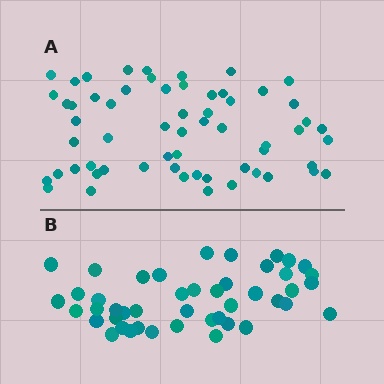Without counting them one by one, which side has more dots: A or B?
Region A (the top region) has more dots.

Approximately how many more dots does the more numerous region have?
Region A has approximately 15 more dots than region B.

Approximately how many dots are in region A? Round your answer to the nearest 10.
About 60 dots.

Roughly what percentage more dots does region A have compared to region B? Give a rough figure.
About 35% more.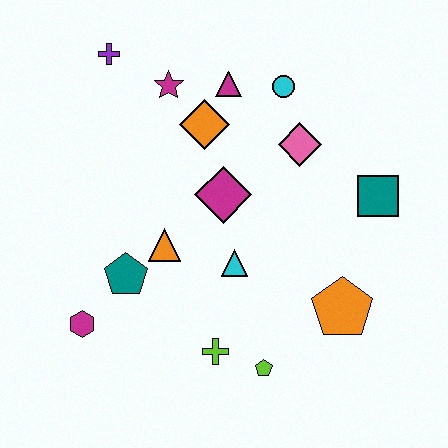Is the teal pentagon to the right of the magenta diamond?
No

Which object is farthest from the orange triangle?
The teal square is farthest from the orange triangle.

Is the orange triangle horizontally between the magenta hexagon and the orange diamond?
Yes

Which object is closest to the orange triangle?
The teal pentagon is closest to the orange triangle.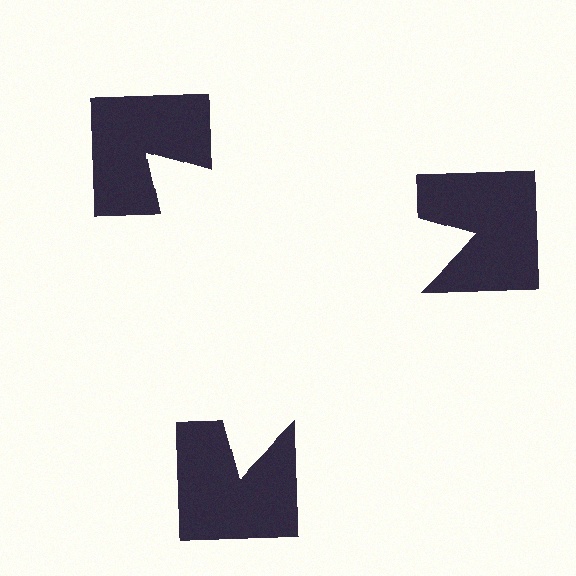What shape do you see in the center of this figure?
An illusory triangle — its edges are inferred from the aligned wedge cuts in the notched squares, not physically drawn.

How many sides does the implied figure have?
3 sides.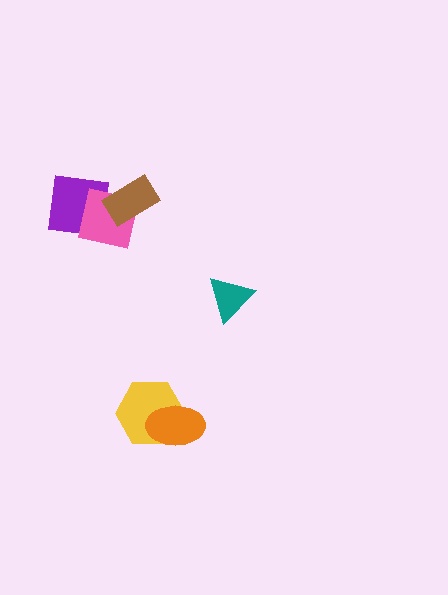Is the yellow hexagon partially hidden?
Yes, it is partially covered by another shape.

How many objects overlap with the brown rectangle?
2 objects overlap with the brown rectangle.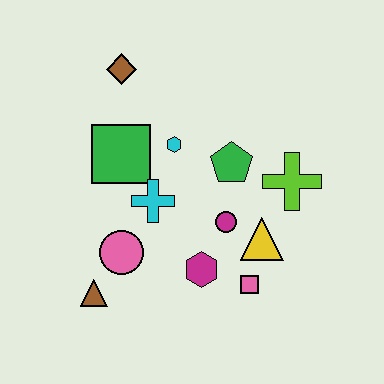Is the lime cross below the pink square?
No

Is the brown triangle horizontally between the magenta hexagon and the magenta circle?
No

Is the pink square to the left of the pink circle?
No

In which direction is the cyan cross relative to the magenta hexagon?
The cyan cross is above the magenta hexagon.